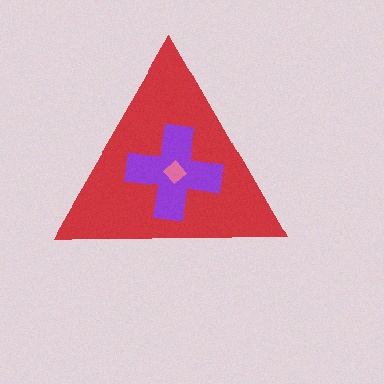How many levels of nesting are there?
3.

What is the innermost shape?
The pink diamond.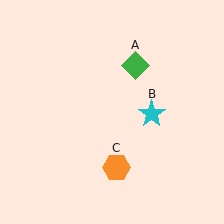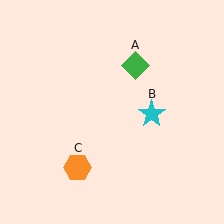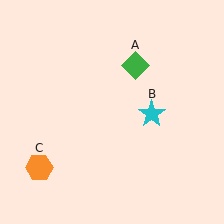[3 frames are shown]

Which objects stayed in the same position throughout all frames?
Green diamond (object A) and cyan star (object B) remained stationary.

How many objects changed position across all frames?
1 object changed position: orange hexagon (object C).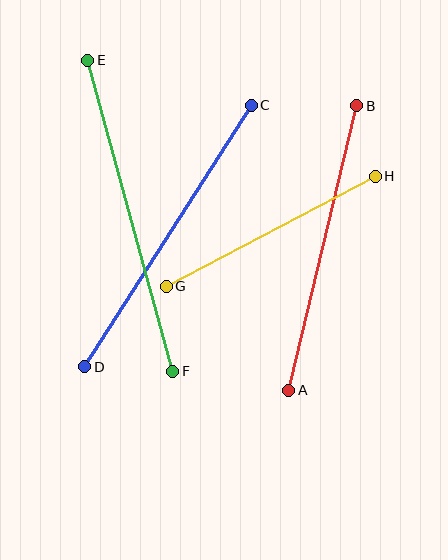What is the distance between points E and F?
The distance is approximately 322 pixels.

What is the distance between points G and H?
The distance is approximately 236 pixels.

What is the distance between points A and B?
The distance is approximately 292 pixels.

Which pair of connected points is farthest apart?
Points E and F are farthest apart.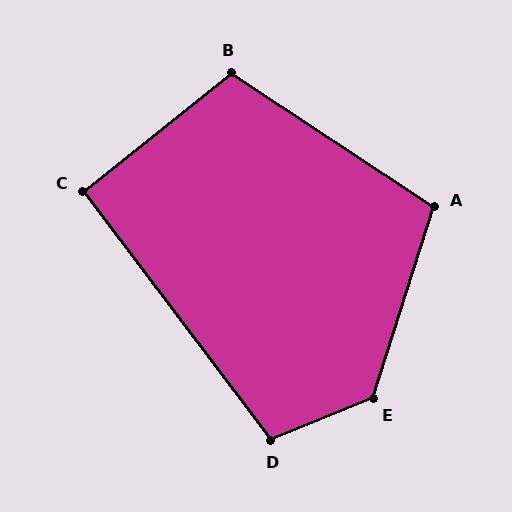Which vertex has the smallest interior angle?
C, at approximately 92 degrees.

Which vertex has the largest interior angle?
E, at approximately 130 degrees.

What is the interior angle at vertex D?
Approximately 105 degrees (obtuse).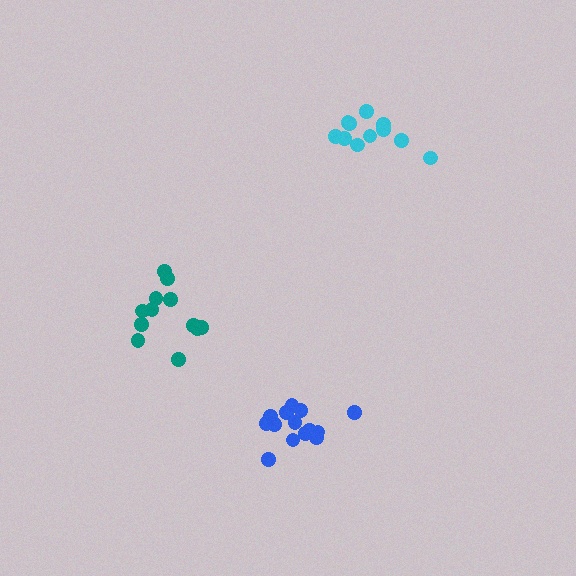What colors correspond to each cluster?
The clusters are colored: teal, blue, cyan.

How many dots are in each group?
Group 1: 12 dots, Group 2: 14 dots, Group 3: 11 dots (37 total).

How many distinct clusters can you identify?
There are 3 distinct clusters.